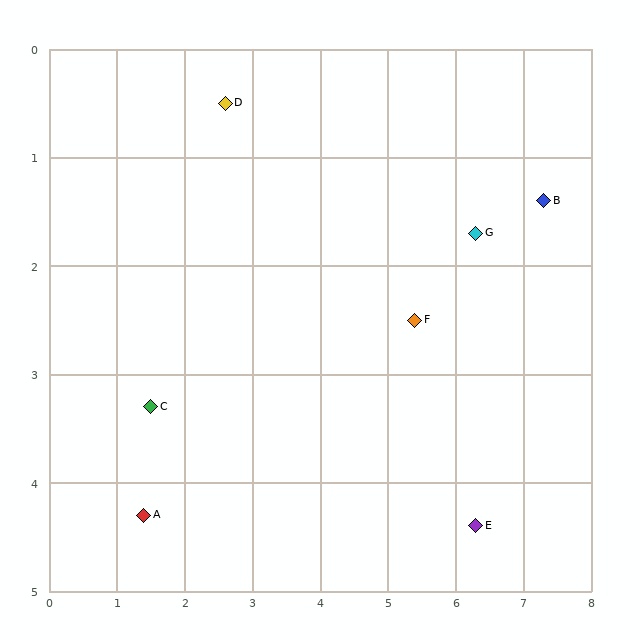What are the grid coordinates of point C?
Point C is at approximately (1.5, 3.3).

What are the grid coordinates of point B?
Point B is at approximately (7.3, 1.4).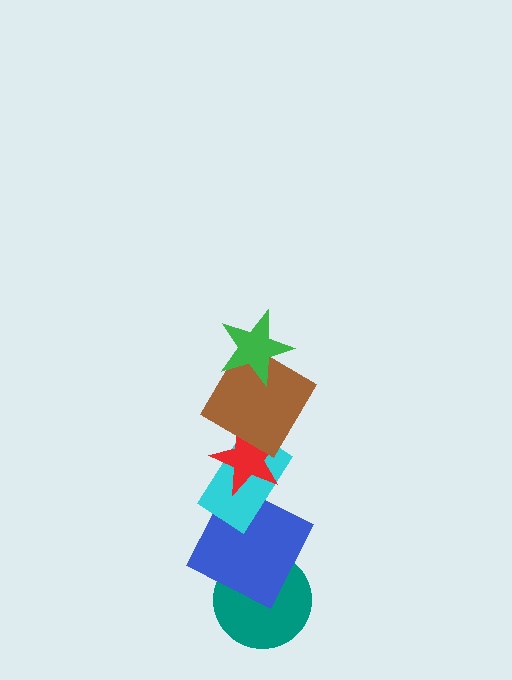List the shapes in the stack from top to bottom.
From top to bottom: the green star, the brown diamond, the red star, the cyan rectangle, the blue square, the teal circle.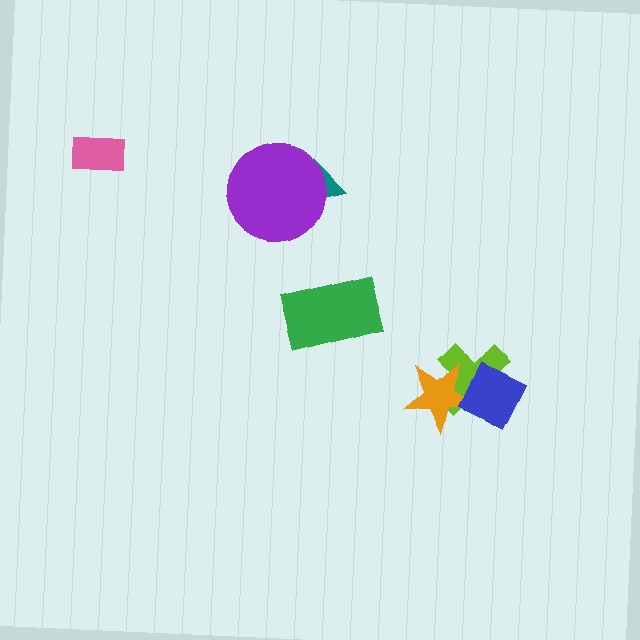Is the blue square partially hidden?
No, no other shape covers it.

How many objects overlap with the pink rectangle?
0 objects overlap with the pink rectangle.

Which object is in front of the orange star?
The blue square is in front of the orange star.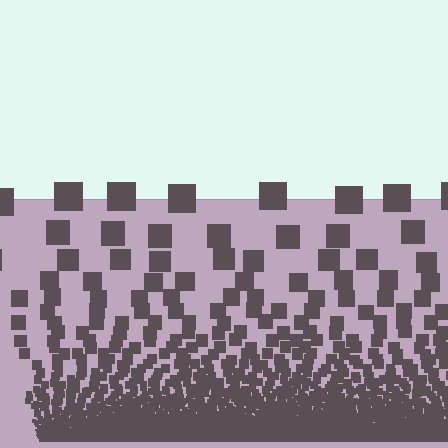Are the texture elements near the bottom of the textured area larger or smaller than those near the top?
Smaller. The gradient is inverted — elements near the bottom are smaller and denser.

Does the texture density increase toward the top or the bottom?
Density increases toward the bottom.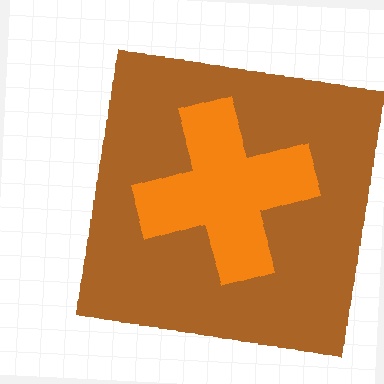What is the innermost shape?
The orange cross.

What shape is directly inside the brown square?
The orange cross.